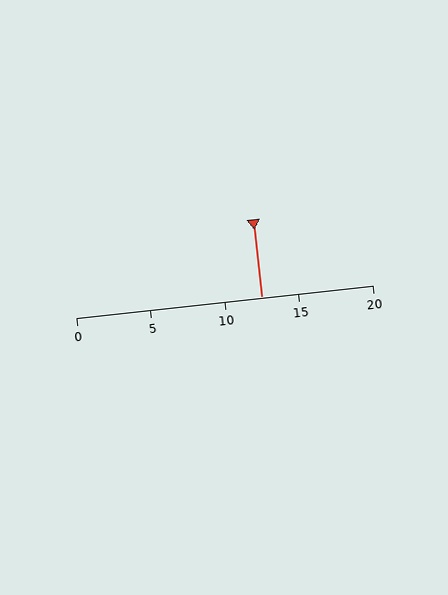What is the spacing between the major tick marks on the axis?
The major ticks are spaced 5 apart.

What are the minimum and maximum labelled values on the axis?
The axis runs from 0 to 20.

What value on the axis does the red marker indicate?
The marker indicates approximately 12.5.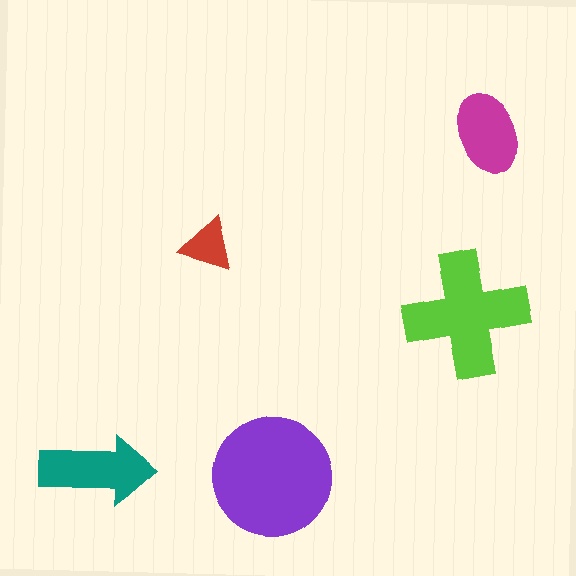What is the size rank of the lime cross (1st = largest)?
2nd.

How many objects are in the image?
There are 5 objects in the image.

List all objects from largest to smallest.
The purple circle, the lime cross, the teal arrow, the magenta ellipse, the red triangle.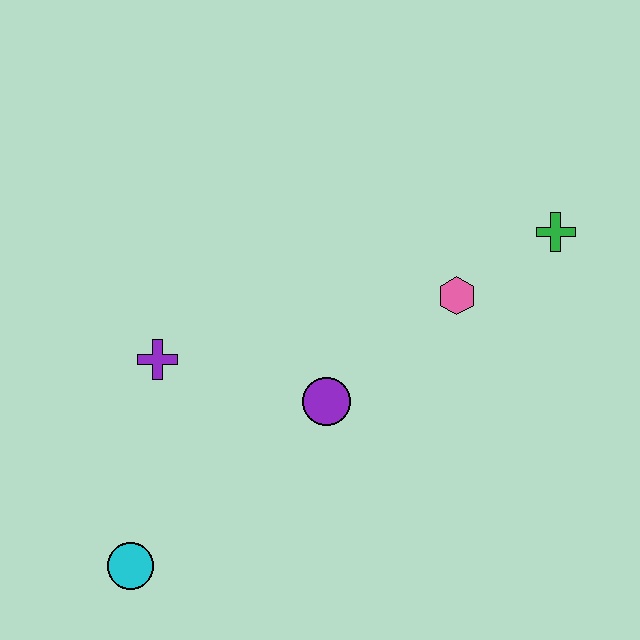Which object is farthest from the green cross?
The cyan circle is farthest from the green cross.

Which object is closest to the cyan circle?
The purple cross is closest to the cyan circle.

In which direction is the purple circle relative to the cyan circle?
The purple circle is to the right of the cyan circle.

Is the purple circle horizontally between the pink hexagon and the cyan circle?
Yes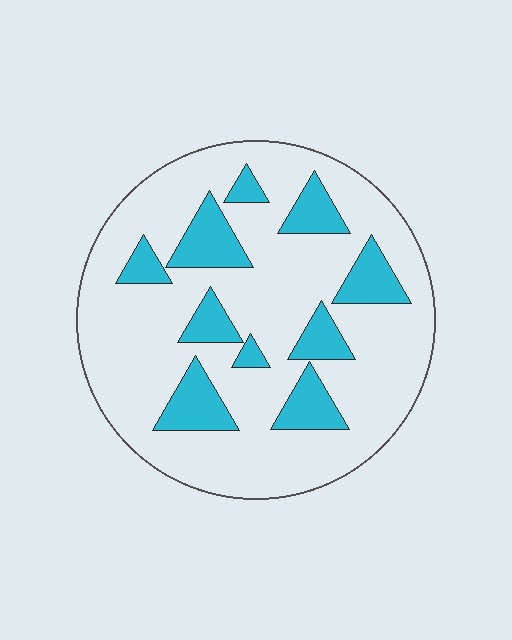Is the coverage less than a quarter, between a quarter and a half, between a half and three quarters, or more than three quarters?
Less than a quarter.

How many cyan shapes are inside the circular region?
10.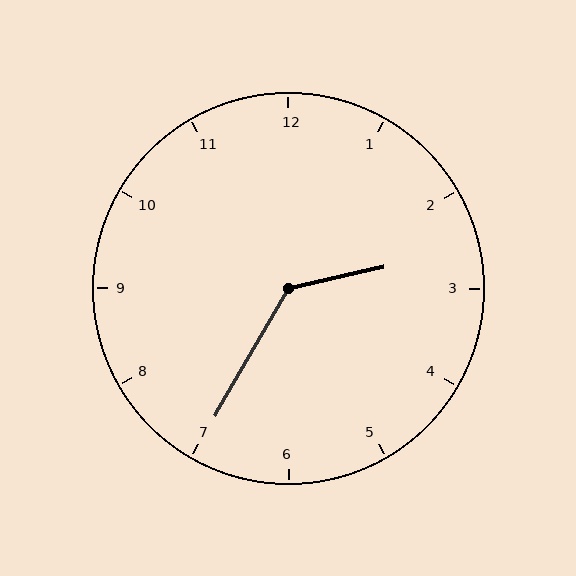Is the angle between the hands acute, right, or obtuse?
It is obtuse.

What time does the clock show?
2:35.